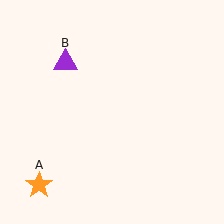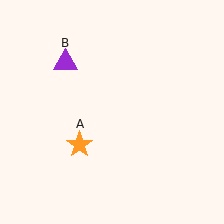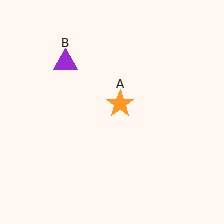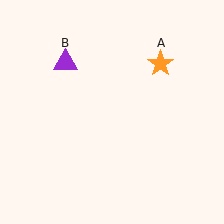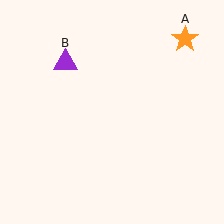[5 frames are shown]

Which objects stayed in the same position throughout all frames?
Purple triangle (object B) remained stationary.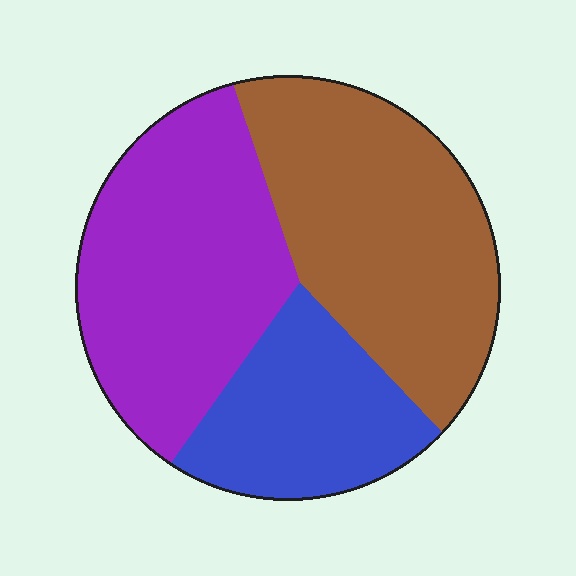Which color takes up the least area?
Blue, at roughly 25%.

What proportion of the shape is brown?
Brown covers around 40% of the shape.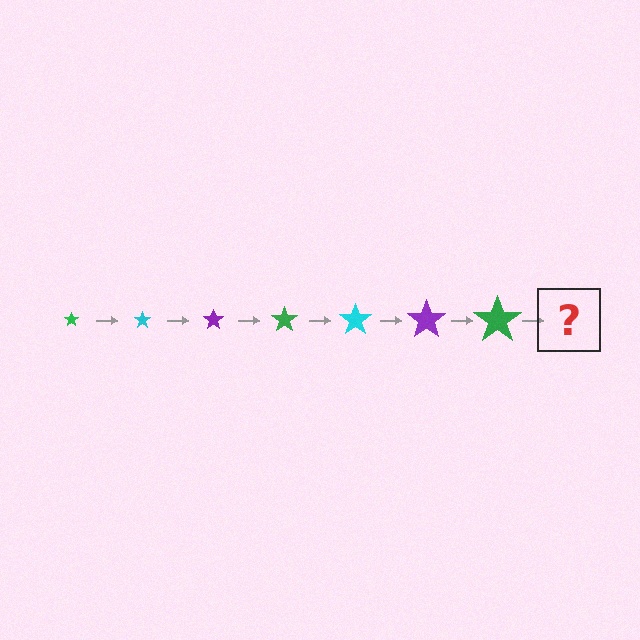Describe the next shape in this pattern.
It should be a cyan star, larger than the previous one.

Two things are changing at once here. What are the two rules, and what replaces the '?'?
The two rules are that the star grows larger each step and the color cycles through green, cyan, and purple. The '?' should be a cyan star, larger than the previous one.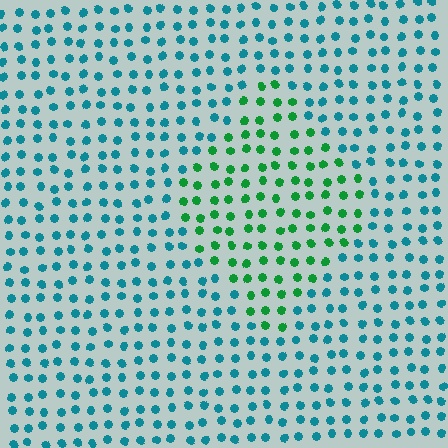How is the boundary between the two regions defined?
The boundary is defined purely by a slight shift in hue (about 50 degrees). Spacing, size, and orientation are identical on both sides.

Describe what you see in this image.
The image is filled with small teal elements in a uniform arrangement. A diamond-shaped region is visible where the elements are tinted to a slightly different hue, forming a subtle color boundary.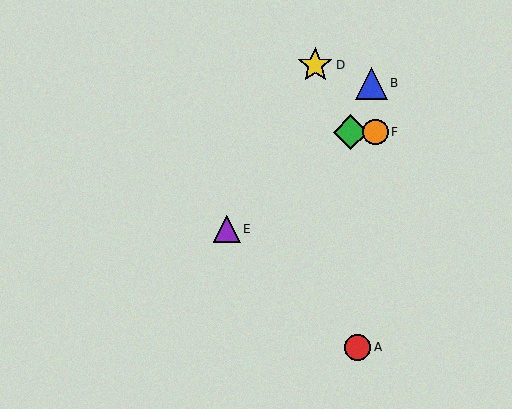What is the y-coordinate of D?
Object D is at y≈65.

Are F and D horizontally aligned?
No, F is at y≈132 and D is at y≈65.